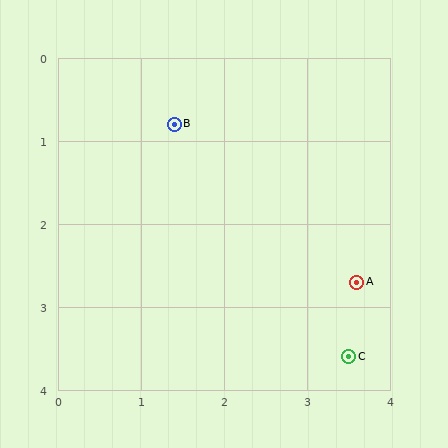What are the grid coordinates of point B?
Point B is at approximately (1.4, 0.8).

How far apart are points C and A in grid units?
Points C and A are about 0.9 grid units apart.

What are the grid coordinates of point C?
Point C is at approximately (3.5, 3.6).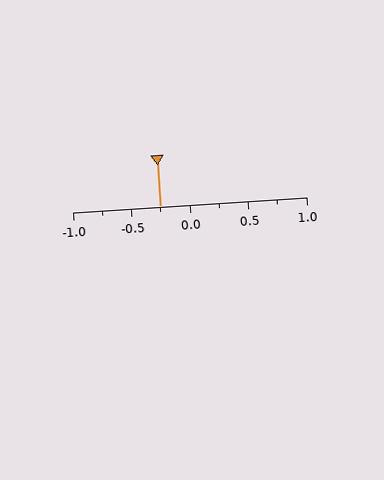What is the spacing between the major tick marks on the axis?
The major ticks are spaced 0.5 apart.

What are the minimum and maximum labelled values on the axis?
The axis runs from -1.0 to 1.0.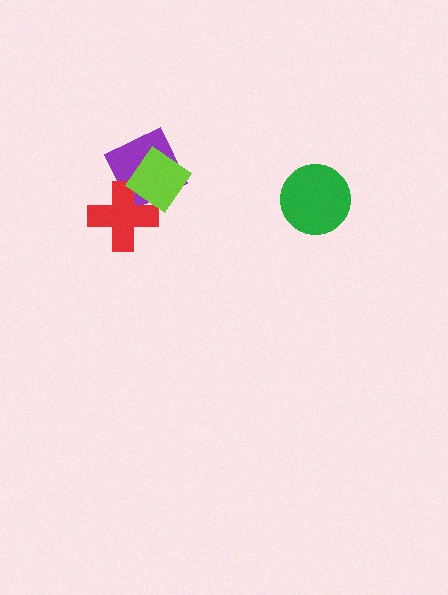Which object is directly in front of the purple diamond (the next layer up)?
The red cross is directly in front of the purple diamond.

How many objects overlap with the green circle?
0 objects overlap with the green circle.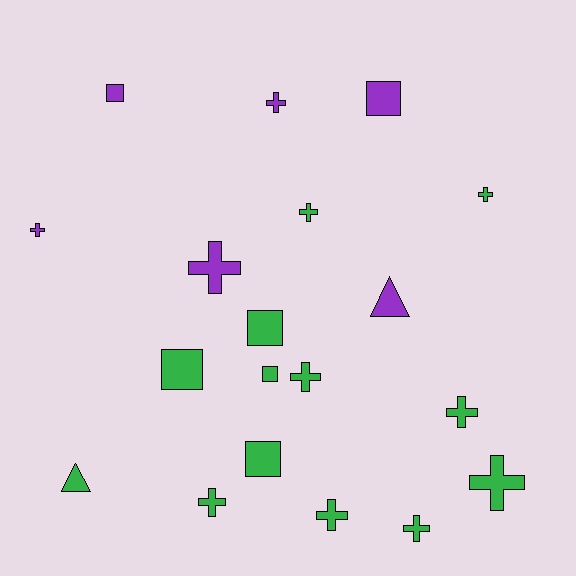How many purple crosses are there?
There are 3 purple crosses.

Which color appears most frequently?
Green, with 13 objects.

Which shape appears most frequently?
Cross, with 11 objects.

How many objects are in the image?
There are 19 objects.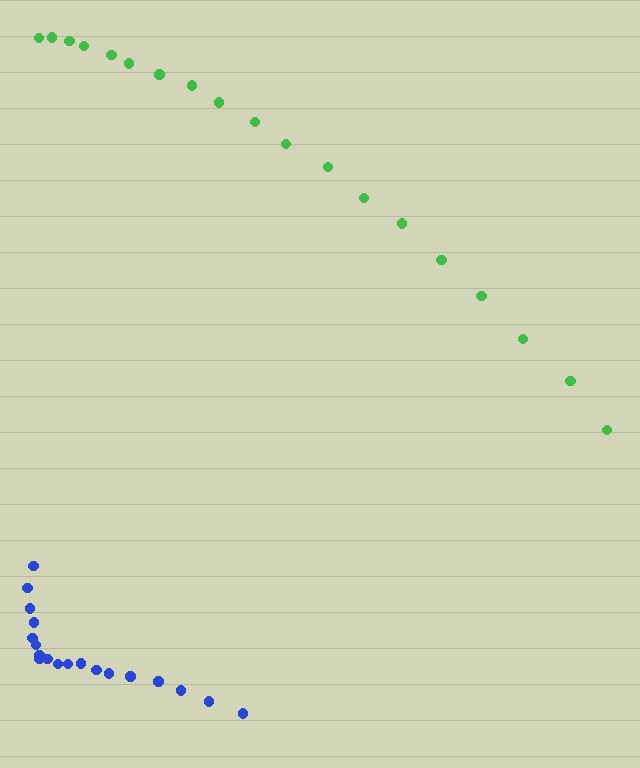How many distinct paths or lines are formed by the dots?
There are 2 distinct paths.